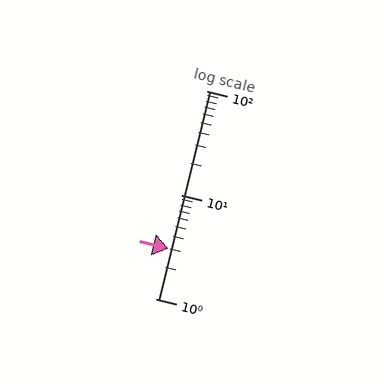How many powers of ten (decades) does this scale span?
The scale spans 2 decades, from 1 to 100.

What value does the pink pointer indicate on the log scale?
The pointer indicates approximately 3.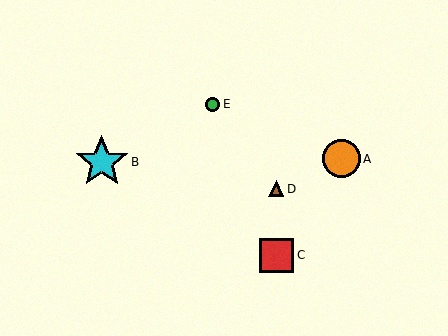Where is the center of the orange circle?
The center of the orange circle is at (341, 159).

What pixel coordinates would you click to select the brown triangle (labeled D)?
Click at (276, 189) to select the brown triangle D.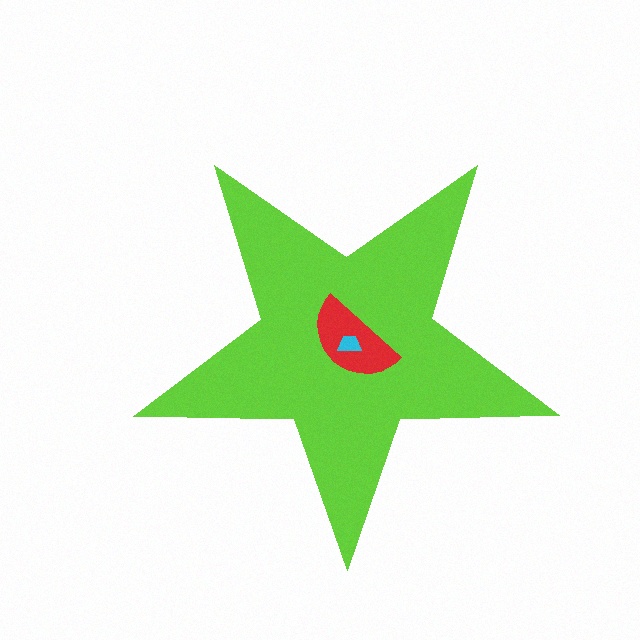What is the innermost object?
The cyan trapezoid.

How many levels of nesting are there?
3.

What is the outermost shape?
The lime star.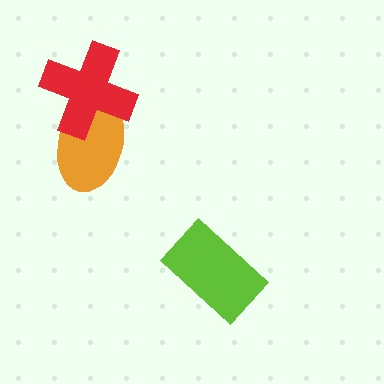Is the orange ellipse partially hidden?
Yes, it is partially covered by another shape.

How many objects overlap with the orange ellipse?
1 object overlaps with the orange ellipse.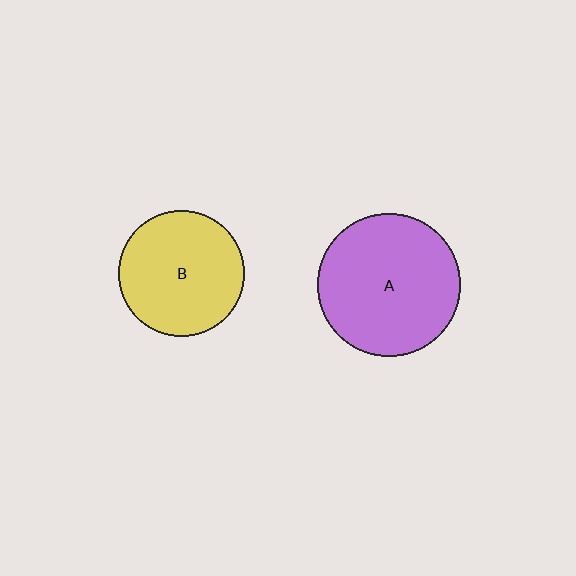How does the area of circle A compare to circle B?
Approximately 1.3 times.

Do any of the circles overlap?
No, none of the circles overlap.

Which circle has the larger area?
Circle A (purple).